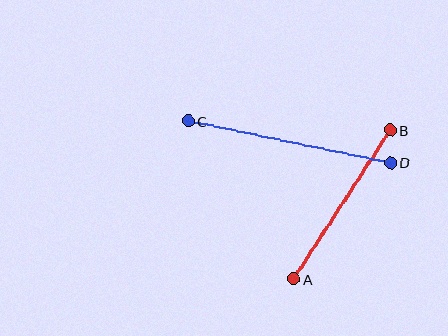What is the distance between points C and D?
The distance is approximately 207 pixels.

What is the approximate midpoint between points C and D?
The midpoint is at approximately (290, 142) pixels.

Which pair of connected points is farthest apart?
Points C and D are farthest apart.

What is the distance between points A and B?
The distance is approximately 177 pixels.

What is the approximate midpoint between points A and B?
The midpoint is at approximately (342, 205) pixels.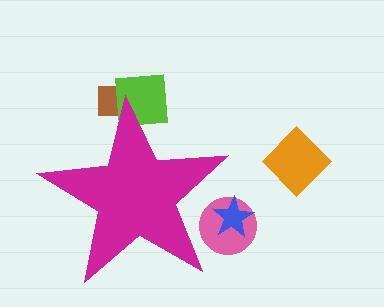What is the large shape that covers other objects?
A magenta star.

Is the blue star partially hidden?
Yes, the blue star is partially hidden behind the magenta star.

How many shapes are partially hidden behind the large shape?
4 shapes are partially hidden.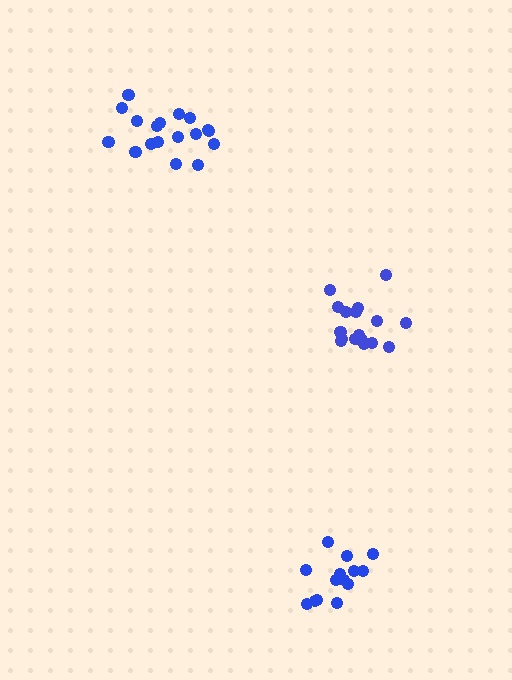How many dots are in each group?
Group 1: 14 dots, Group 2: 18 dots, Group 3: 17 dots (49 total).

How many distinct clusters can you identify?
There are 3 distinct clusters.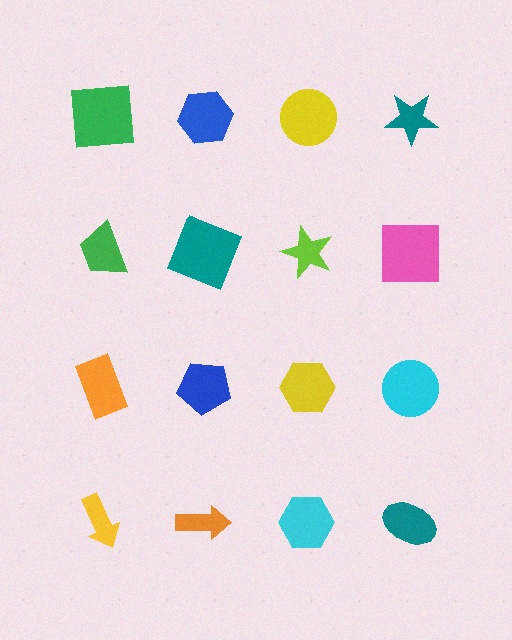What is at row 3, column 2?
A blue pentagon.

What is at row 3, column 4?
A cyan circle.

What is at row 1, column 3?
A yellow circle.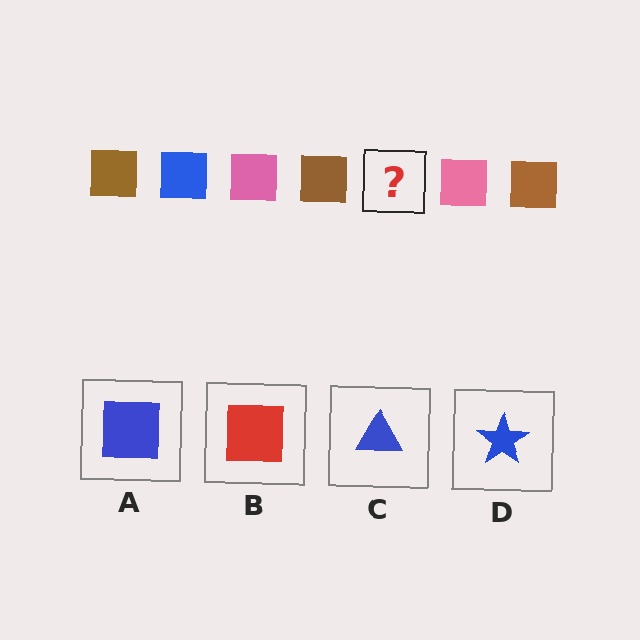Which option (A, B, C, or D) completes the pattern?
A.